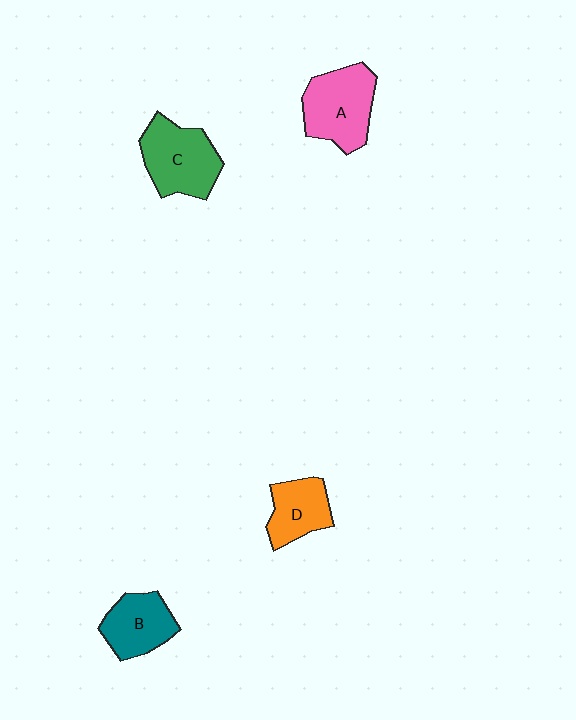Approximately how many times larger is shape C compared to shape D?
Approximately 1.4 times.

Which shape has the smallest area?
Shape D (orange).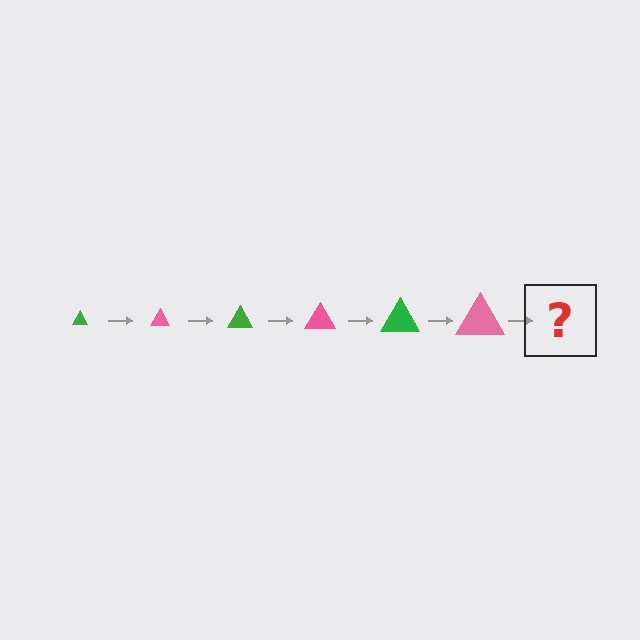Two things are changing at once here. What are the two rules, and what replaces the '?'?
The two rules are that the triangle grows larger each step and the color cycles through green and pink. The '?' should be a green triangle, larger than the previous one.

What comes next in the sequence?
The next element should be a green triangle, larger than the previous one.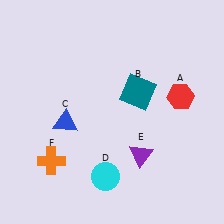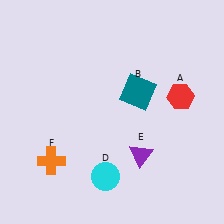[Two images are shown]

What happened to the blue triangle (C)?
The blue triangle (C) was removed in Image 2. It was in the bottom-left area of Image 1.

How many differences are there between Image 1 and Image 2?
There is 1 difference between the two images.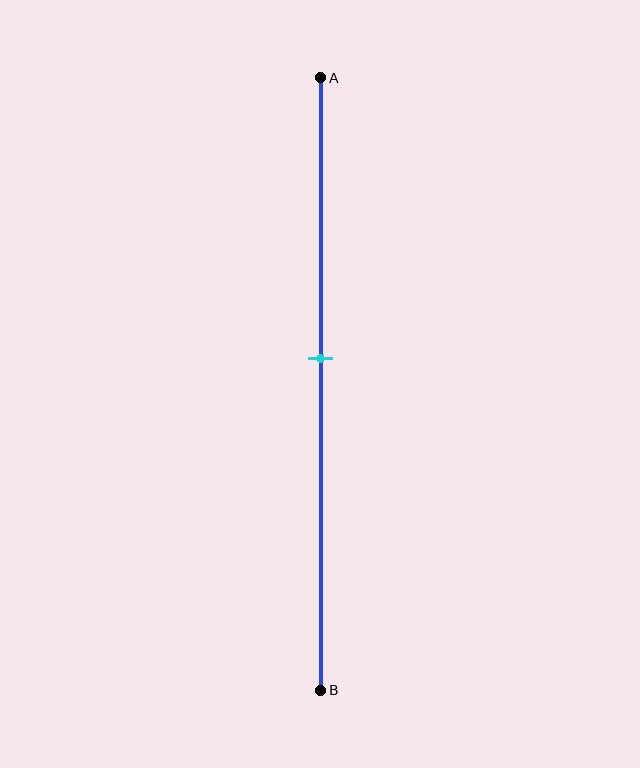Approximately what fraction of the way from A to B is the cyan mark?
The cyan mark is approximately 45% of the way from A to B.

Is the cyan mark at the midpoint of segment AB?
No, the mark is at about 45% from A, not at the 50% midpoint.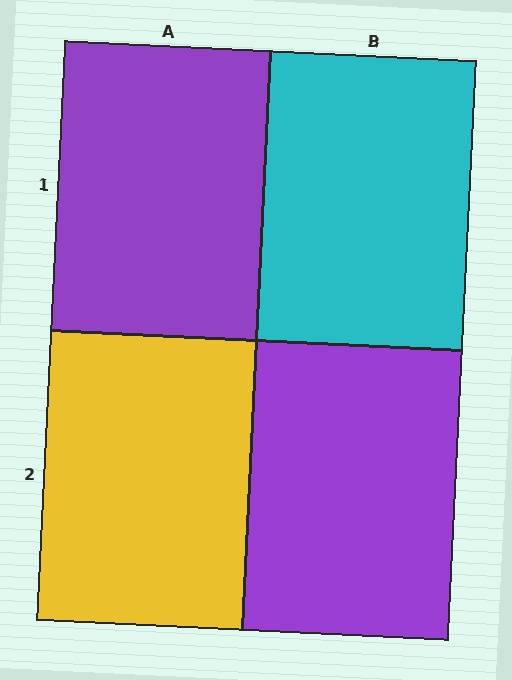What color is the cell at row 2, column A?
Yellow.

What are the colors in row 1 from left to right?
Purple, cyan.